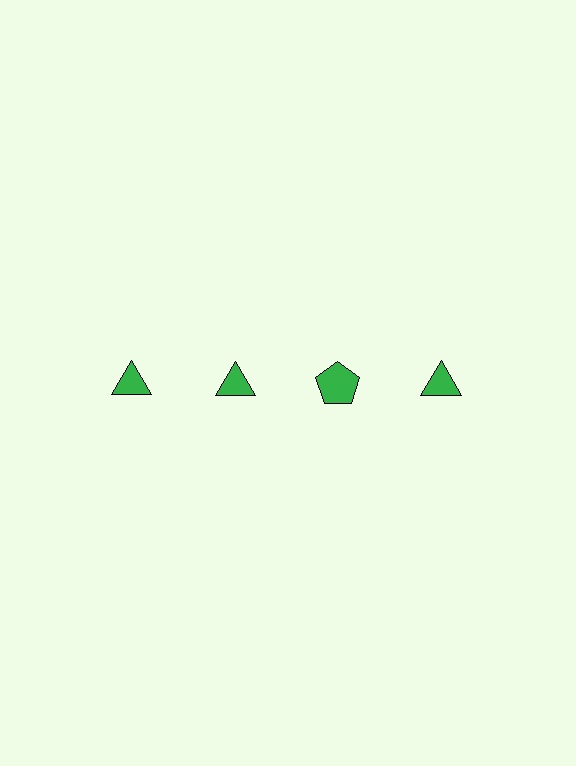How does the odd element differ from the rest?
It has a different shape: pentagon instead of triangle.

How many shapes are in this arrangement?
There are 4 shapes arranged in a grid pattern.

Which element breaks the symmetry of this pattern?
The green pentagon in the top row, center column breaks the symmetry. All other shapes are green triangles.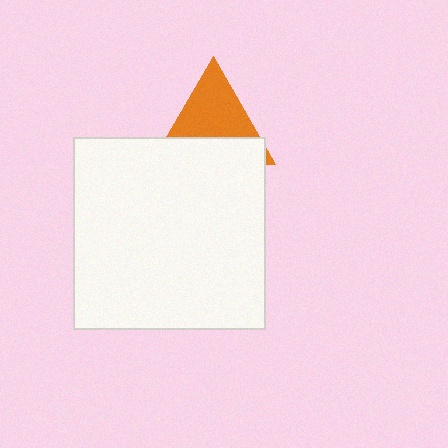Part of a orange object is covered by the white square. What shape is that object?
It is a triangle.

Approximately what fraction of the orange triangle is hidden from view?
Roughly 43% of the orange triangle is hidden behind the white square.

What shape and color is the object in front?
The object in front is a white square.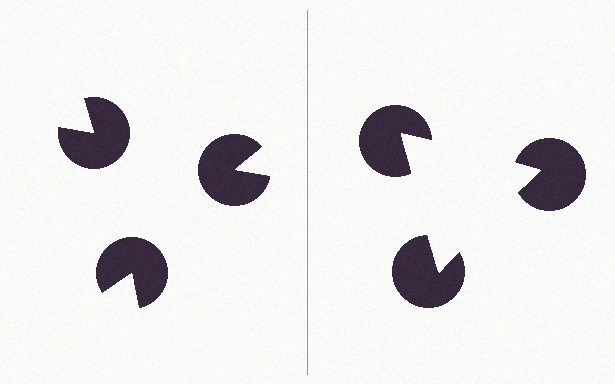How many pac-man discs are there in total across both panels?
6 — 3 on each side.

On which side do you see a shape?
An illusory triangle appears on the right side. On the left side the wedge cuts are rotated, so no coherent shape forms.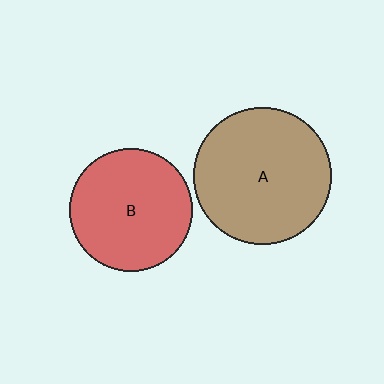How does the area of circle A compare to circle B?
Approximately 1.3 times.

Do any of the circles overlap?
No, none of the circles overlap.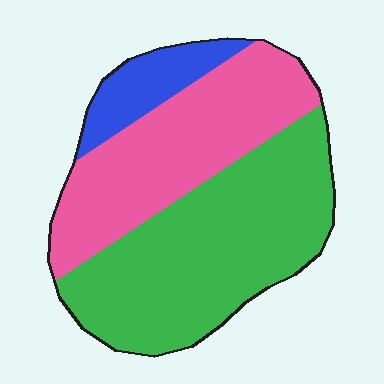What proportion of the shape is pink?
Pink covers around 40% of the shape.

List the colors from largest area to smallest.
From largest to smallest: green, pink, blue.